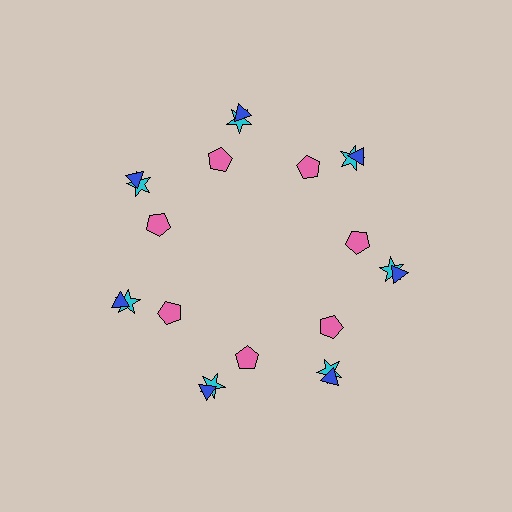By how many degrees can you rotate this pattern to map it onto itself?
The pattern maps onto itself every 51 degrees of rotation.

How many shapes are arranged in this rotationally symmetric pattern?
There are 21 shapes, arranged in 7 groups of 3.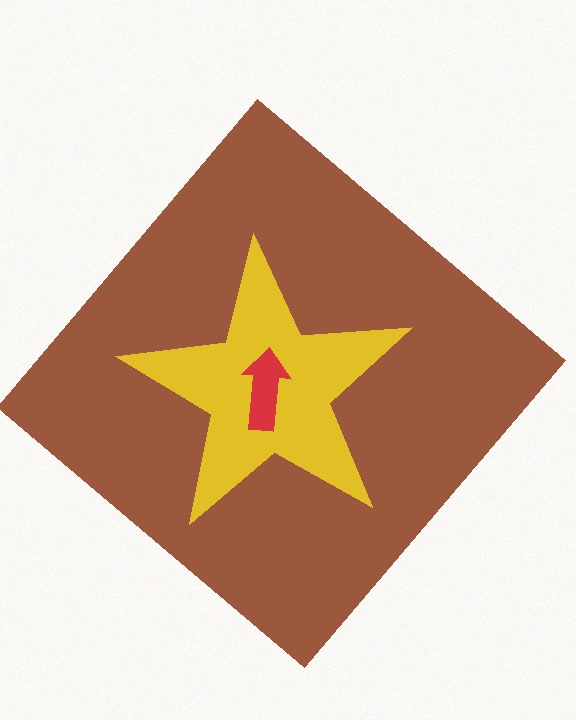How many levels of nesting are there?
3.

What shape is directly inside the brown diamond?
The yellow star.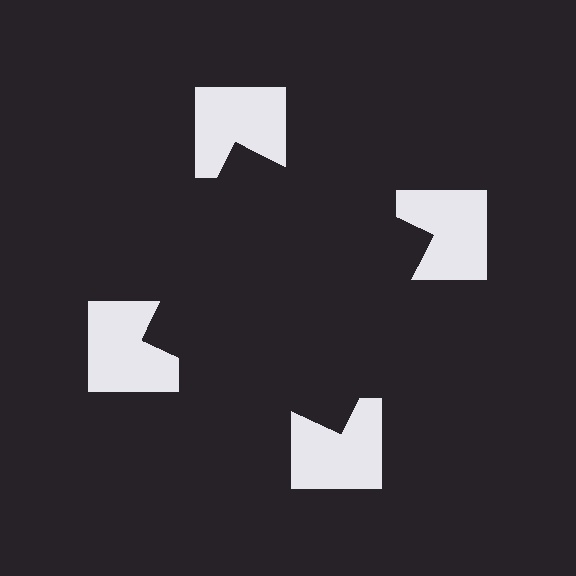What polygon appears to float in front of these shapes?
An illusory square — its edges are inferred from the aligned wedge cuts in the notched squares, not physically drawn.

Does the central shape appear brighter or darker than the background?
It typically appears slightly darker than the background, even though no actual brightness change is drawn.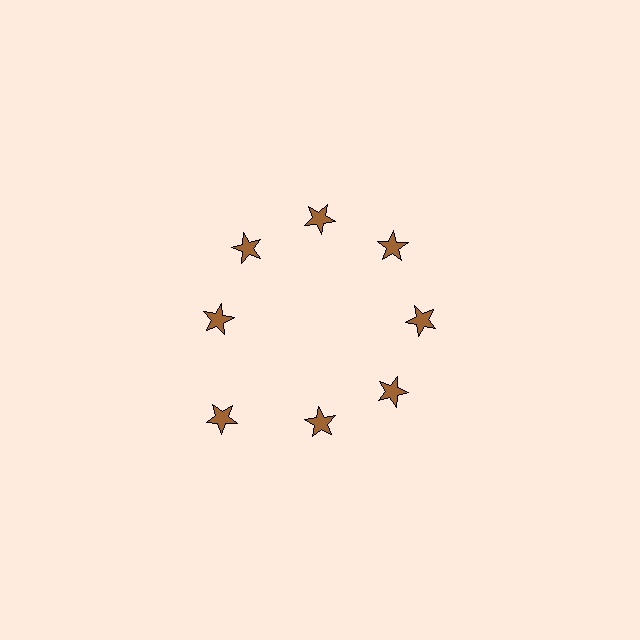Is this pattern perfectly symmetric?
No. The 8 brown stars are arranged in a ring, but one element near the 8 o'clock position is pushed outward from the center, breaking the 8-fold rotational symmetry.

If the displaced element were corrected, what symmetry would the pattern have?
It would have 8-fold rotational symmetry — the pattern would map onto itself every 45 degrees.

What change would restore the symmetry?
The symmetry would be restored by moving it inward, back onto the ring so that all 8 stars sit at equal angles and equal distance from the center.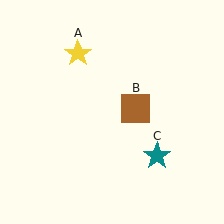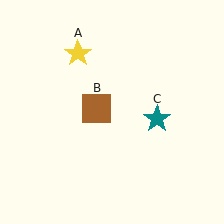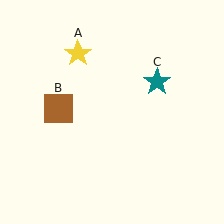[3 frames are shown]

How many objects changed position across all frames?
2 objects changed position: brown square (object B), teal star (object C).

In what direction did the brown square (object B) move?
The brown square (object B) moved left.